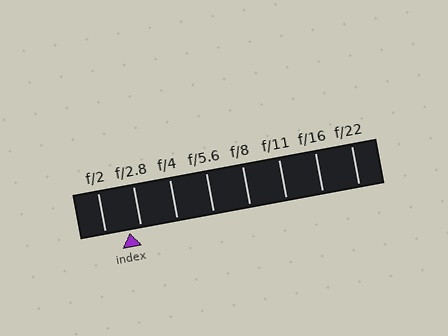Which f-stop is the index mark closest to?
The index mark is closest to f/2.8.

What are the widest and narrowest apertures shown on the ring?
The widest aperture shown is f/2 and the narrowest is f/22.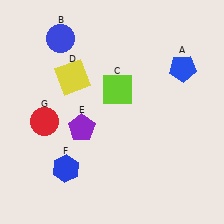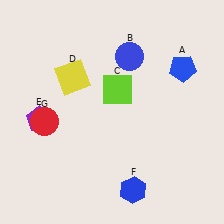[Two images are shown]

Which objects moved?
The objects that moved are: the blue circle (B), the purple pentagon (E), the blue hexagon (F).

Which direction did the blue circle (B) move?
The blue circle (B) moved right.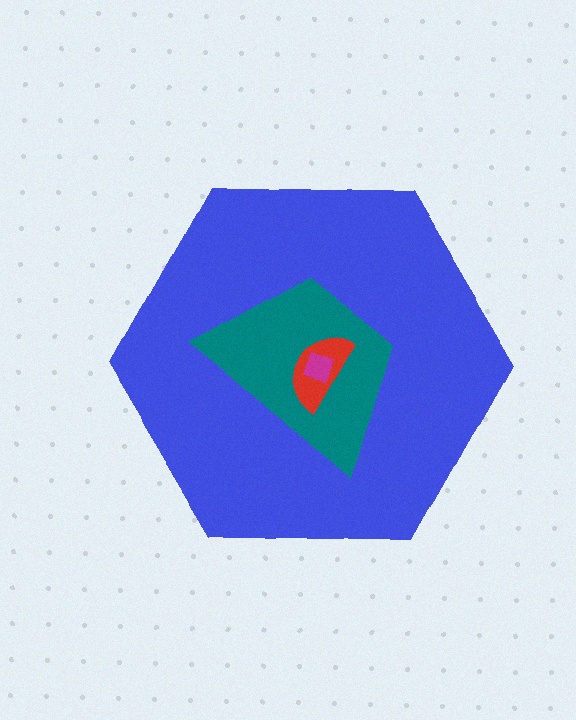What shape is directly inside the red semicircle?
The magenta square.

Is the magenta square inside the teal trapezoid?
Yes.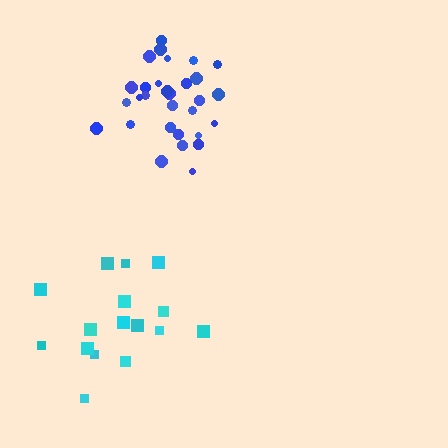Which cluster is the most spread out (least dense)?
Cyan.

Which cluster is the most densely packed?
Blue.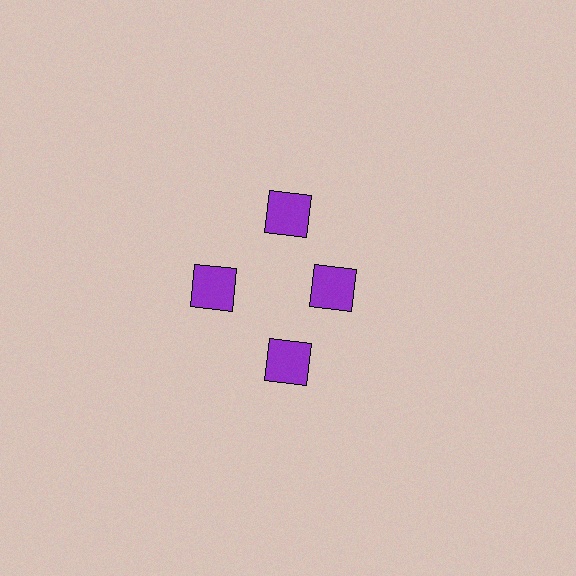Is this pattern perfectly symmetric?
No. The 4 purple squares are arranged in a ring, but one element near the 3 o'clock position is pulled inward toward the center, breaking the 4-fold rotational symmetry.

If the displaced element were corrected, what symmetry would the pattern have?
It would have 4-fold rotational symmetry — the pattern would map onto itself every 90 degrees.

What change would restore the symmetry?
The symmetry would be restored by moving it outward, back onto the ring so that all 4 squares sit at equal angles and equal distance from the center.